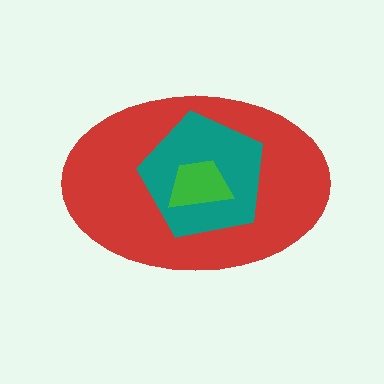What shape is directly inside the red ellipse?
The teal pentagon.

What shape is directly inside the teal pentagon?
The green trapezoid.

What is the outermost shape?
The red ellipse.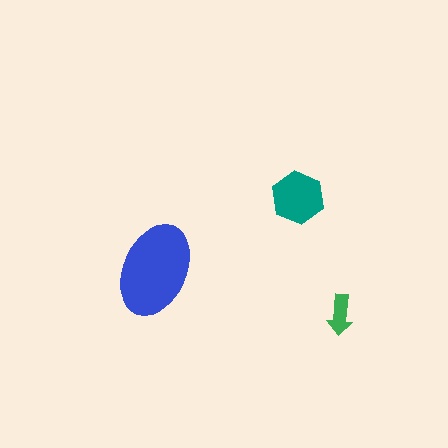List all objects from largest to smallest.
The blue ellipse, the teal hexagon, the green arrow.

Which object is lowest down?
The green arrow is bottommost.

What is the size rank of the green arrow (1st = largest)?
3rd.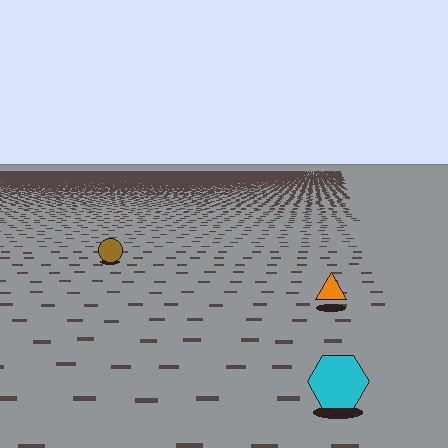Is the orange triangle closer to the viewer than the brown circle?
Yes. The orange triangle is closer — you can tell from the texture gradient: the ground texture is coarser near it.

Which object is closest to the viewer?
The cyan hexagon is closest. The texture marks near it are larger and more spread out.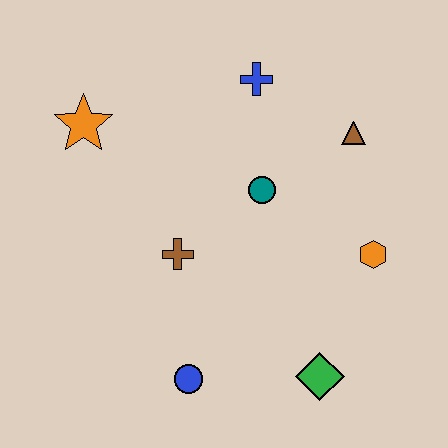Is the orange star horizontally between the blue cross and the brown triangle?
No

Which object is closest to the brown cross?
The teal circle is closest to the brown cross.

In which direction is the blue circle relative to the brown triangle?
The blue circle is below the brown triangle.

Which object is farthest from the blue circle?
The blue cross is farthest from the blue circle.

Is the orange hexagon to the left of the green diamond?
No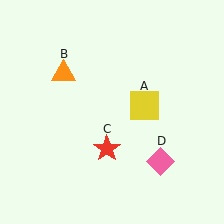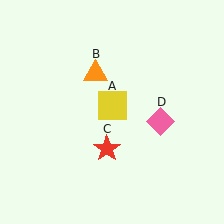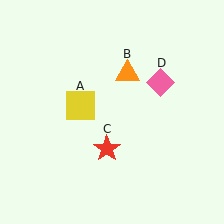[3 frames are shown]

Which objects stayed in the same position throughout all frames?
Red star (object C) remained stationary.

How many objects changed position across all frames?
3 objects changed position: yellow square (object A), orange triangle (object B), pink diamond (object D).